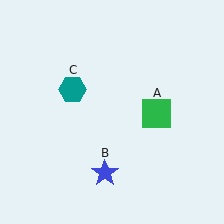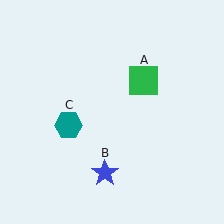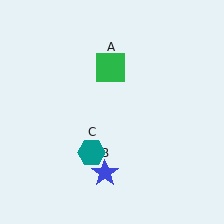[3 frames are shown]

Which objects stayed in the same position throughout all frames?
Blue star (object B) remained stationary.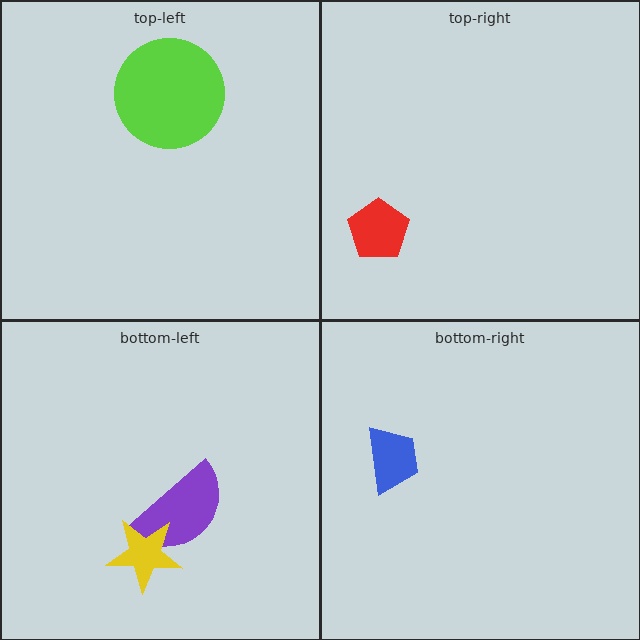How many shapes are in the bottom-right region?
1.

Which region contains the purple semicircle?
The bottom-left region.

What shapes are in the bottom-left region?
The purple semicircle, the yellow star.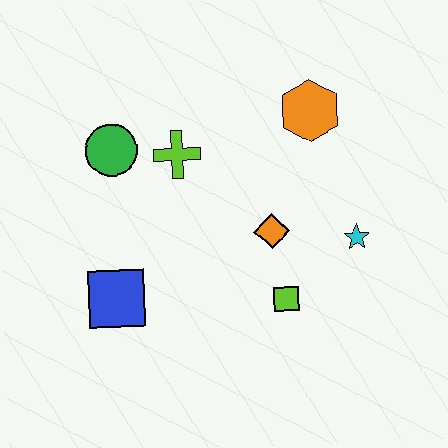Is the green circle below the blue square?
No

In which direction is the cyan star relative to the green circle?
The cyan star is to the right of the green circle.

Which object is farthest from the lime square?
The green circle is farthest from the lime square.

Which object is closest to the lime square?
The orange diamond is closest to the lime square.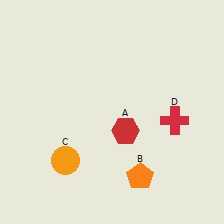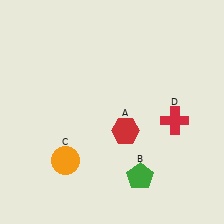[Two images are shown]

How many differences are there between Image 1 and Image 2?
There is 1 difference between the two images.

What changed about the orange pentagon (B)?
In Image 1, B is orange. In Image 2, it changed to green.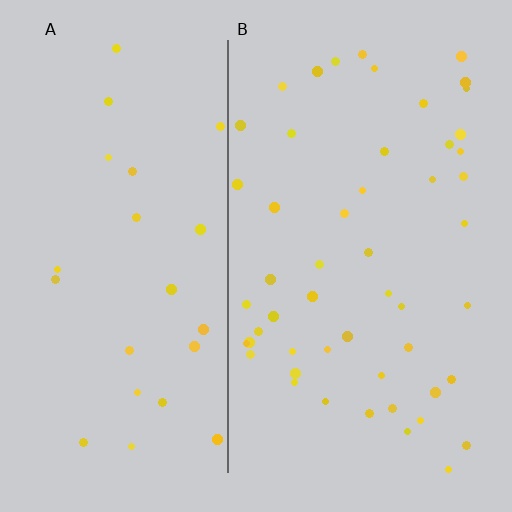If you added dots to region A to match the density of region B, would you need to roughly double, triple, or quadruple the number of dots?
Approximately double.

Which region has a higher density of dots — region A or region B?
B (the right).